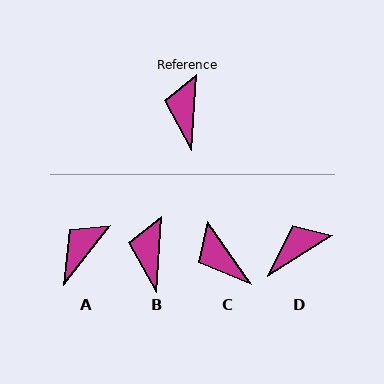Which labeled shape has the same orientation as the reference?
B.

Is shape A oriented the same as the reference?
No, it is off by about 34 degrees.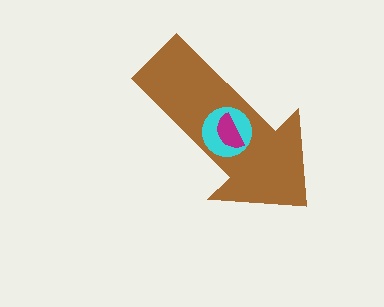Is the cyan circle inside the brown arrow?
Yes.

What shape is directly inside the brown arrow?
The cyan circle.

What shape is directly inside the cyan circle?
The magenta semicircle.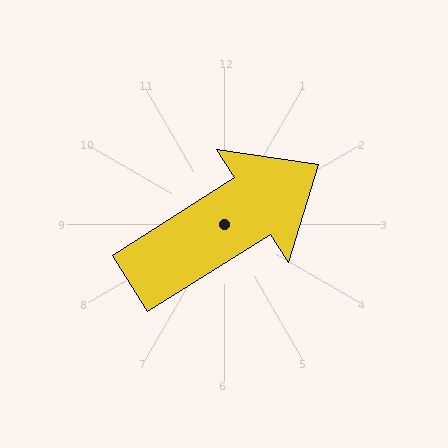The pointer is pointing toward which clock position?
Roughly 2 o'clock.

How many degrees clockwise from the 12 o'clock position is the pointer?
Approximately 58 degrees.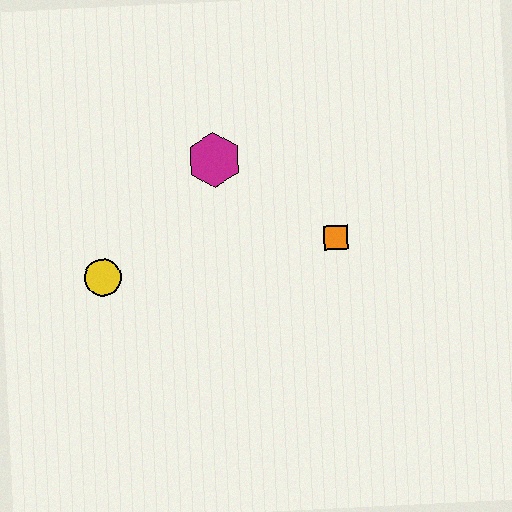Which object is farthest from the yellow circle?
The orange square is farthest from the yellow circle.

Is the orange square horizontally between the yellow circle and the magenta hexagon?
No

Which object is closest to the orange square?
The magenta hexagon is closest to the orange square.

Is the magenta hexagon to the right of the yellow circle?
Yes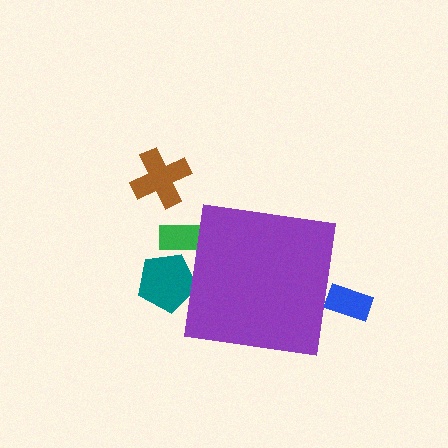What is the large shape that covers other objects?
A purple square.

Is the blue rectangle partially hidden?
Yes, the blue rectangle is partially hidden behind the purple square.